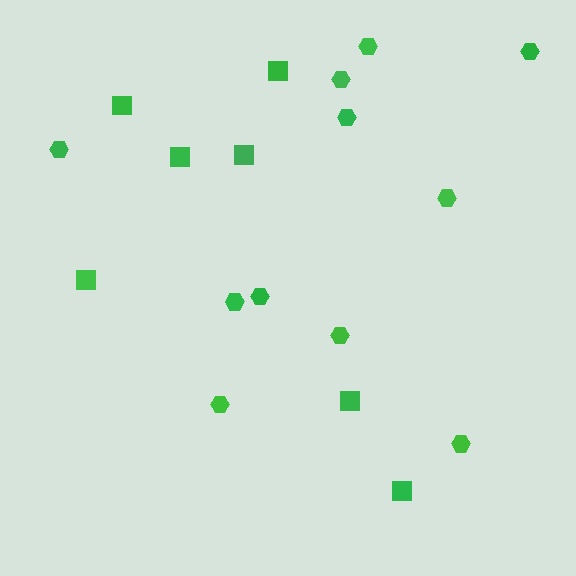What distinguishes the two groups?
There are 2 groups: one group of hexagons (11) and one group of squares (7).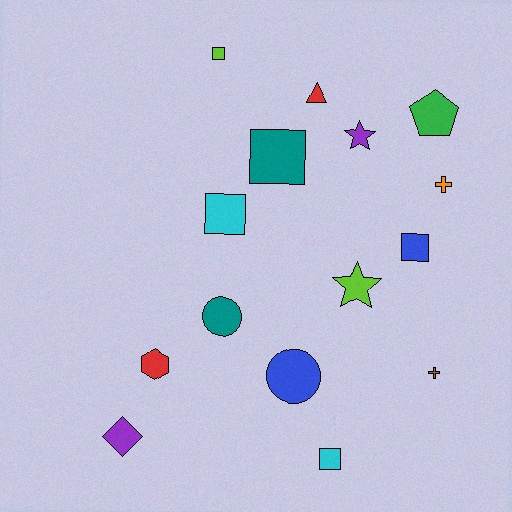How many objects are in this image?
There are 15 objects.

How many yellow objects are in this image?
There are no yellow objects.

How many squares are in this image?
There are 5 squares.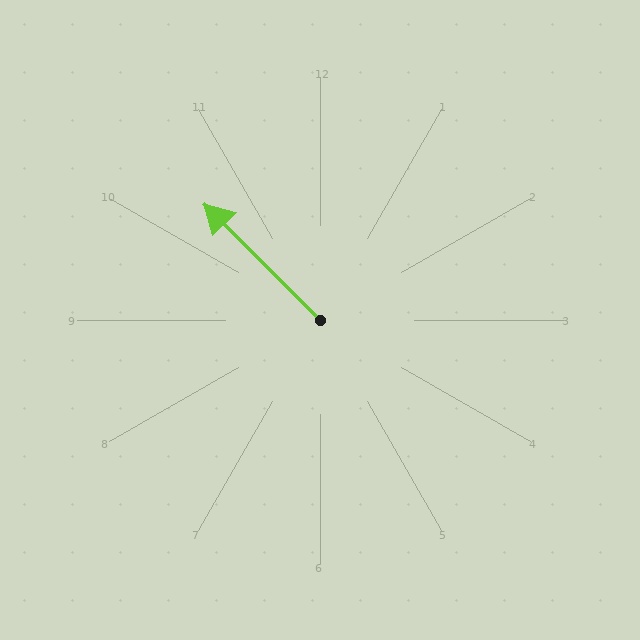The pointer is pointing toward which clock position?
Roughly 11 o'clock.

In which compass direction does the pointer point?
Northwest.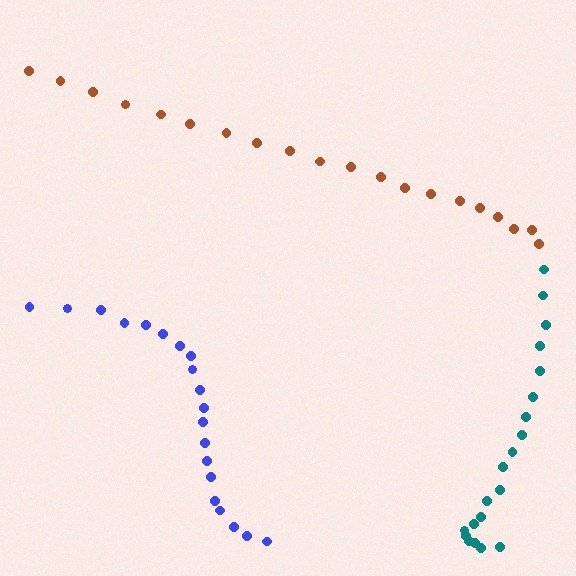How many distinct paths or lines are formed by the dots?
There are 3 distinct paths.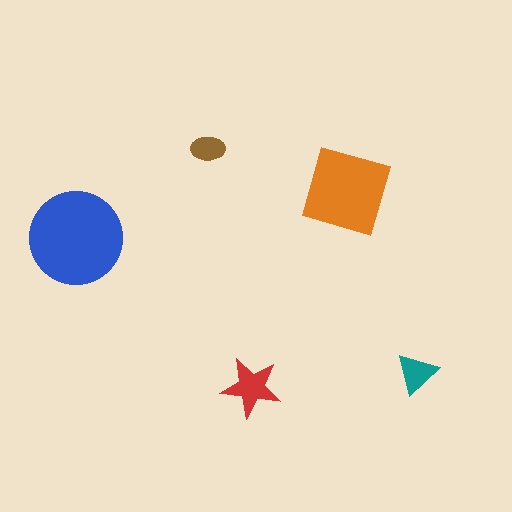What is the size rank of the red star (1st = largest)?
3rd.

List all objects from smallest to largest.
The brown ellipse, the teal triangle, the red star, the orange square, the blue circle.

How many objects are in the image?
There are 5 objects in the image.